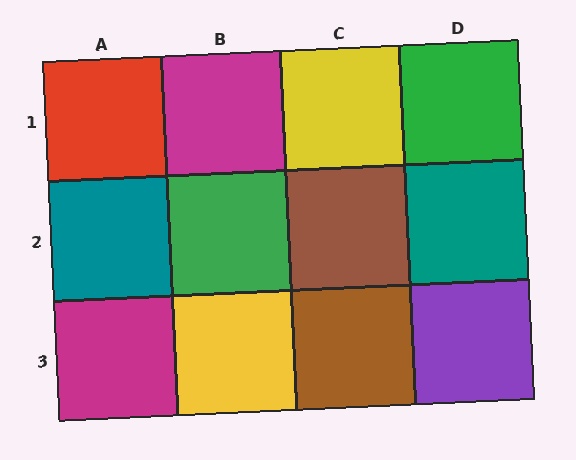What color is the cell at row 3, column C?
Brown.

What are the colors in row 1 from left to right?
Red, magenta, yellow, green.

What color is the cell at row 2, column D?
Teal.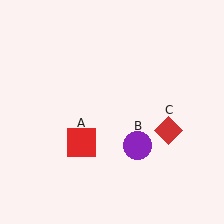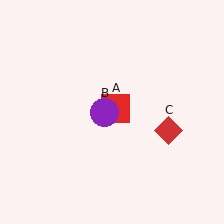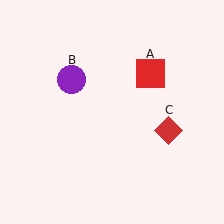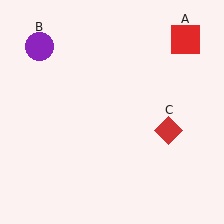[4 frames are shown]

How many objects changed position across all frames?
2 objects changed position: red square (object A), purple circle (object B).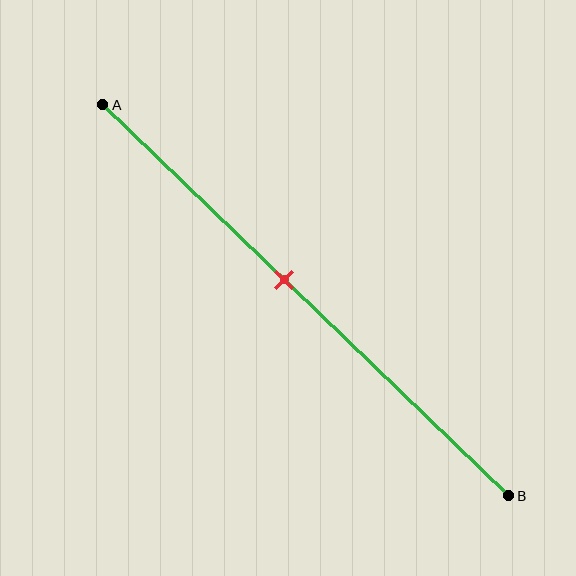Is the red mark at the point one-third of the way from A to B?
No, the mark is at about 45% from A, not at the 33% one-third point.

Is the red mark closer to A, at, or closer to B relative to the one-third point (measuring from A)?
The red mark is closer to point B than the one-third point of segment AB.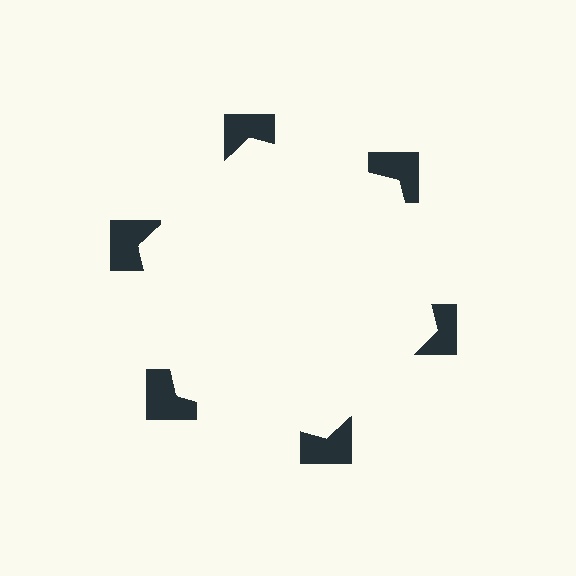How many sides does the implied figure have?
6 sides.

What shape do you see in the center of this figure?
An illusory hexagon — its edges are inferred from the aligned wedge cuts in the notched squares, not physically drawn.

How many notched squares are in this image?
There are 6 — one at each vertex of the illusory hexagon.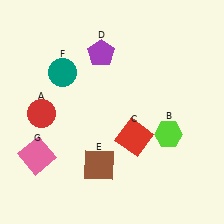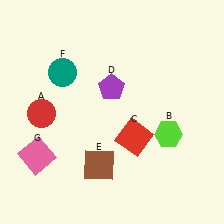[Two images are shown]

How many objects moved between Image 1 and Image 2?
1 object moved between the two images.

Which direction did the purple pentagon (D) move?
The purple pentagon (D) moved down.